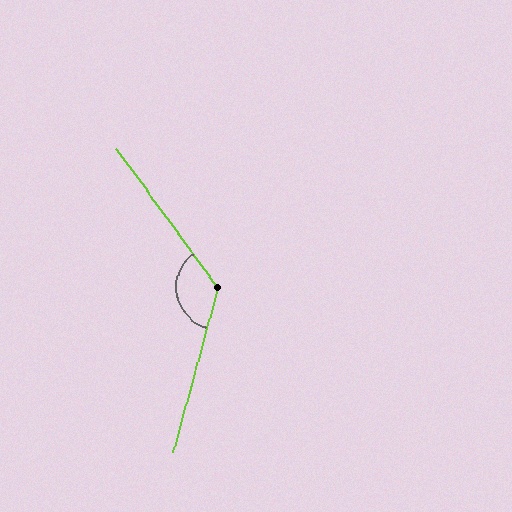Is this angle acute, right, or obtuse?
It is obtuse.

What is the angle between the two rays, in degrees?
Approximately 129 degrees.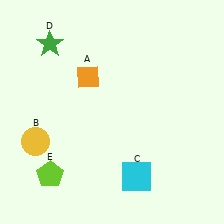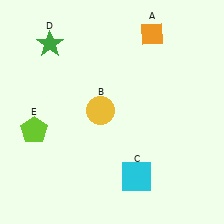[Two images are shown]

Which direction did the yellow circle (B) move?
The yellow circle (B) moved right.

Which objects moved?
The objects that moved are: the orange diamond (A), the yellow circle (B), the lime pentagon (E).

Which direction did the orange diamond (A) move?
The orange diamond (A) moved right.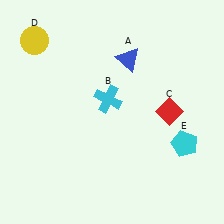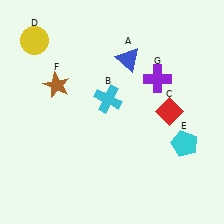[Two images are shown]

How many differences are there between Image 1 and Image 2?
There are 2 differences between the two images.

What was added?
A brown star (F), a purple cross (G) were added in Image 2.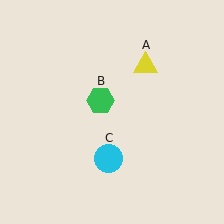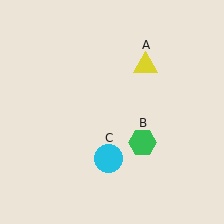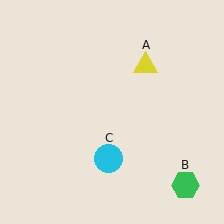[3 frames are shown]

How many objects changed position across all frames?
1 object changed position: green hexagon (object B).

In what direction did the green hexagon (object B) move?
The green hexagon (object B) moved down and to the right.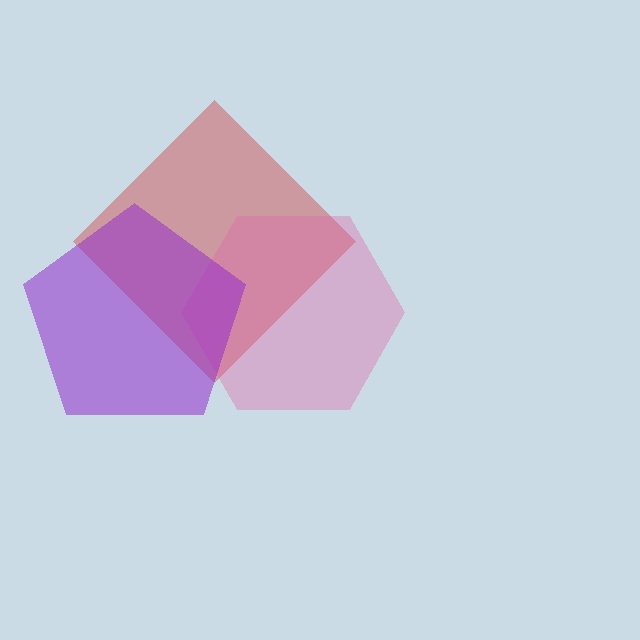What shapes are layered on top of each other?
The layered shapes are: a red diamond, a pink hexagon, a purple pentagon.